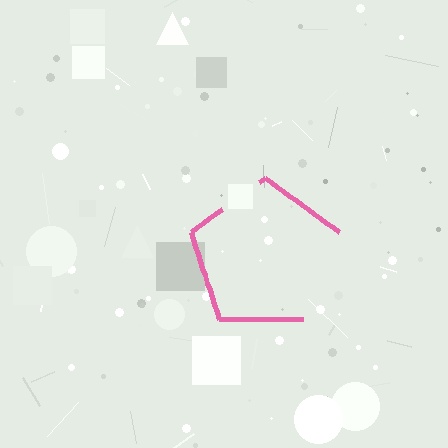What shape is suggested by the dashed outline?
The dashed outline suggests a pentagon.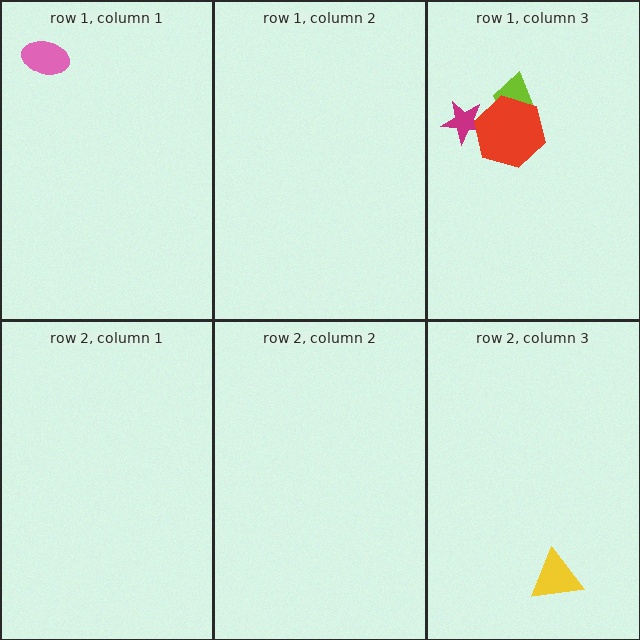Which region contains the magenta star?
The row 1, column 3 region.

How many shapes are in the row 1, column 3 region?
3.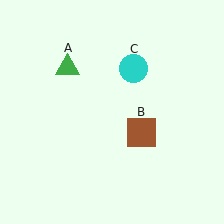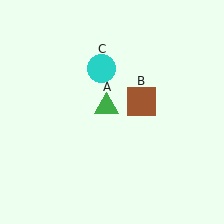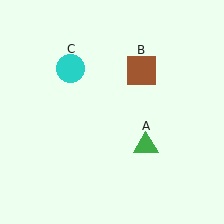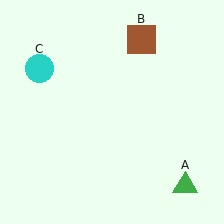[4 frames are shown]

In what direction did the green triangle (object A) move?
The green triangle (object A) moved down and to the right.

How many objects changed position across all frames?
3 objects changed position: green triangle (object A), brown square (object B), cyan circle (object C).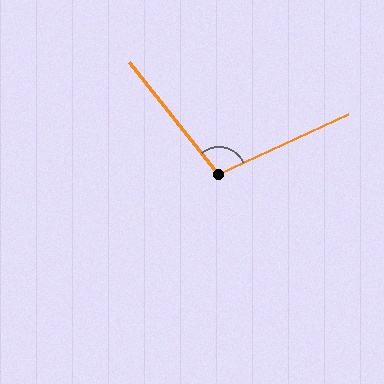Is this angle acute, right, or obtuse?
It is obtuse.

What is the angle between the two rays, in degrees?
Approximately 104 degrees.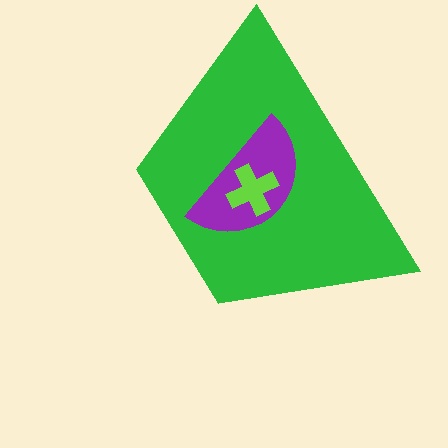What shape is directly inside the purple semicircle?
The lime cross.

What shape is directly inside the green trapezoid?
The purple semicircle.